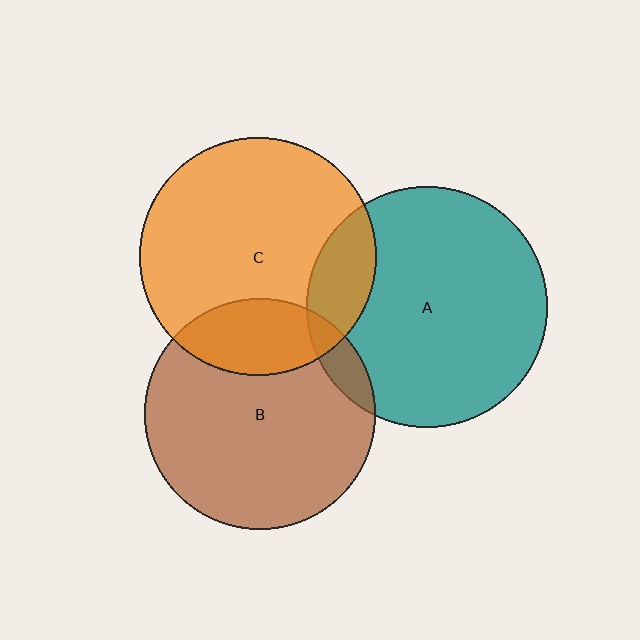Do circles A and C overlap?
Yes.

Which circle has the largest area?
Circle A (teal).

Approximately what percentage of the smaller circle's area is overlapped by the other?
Approximately 15%.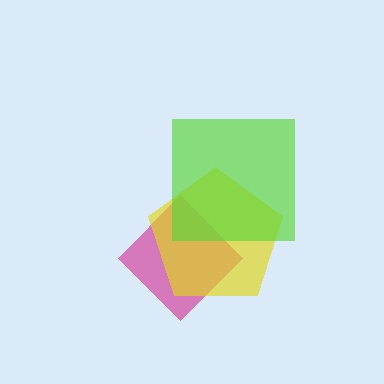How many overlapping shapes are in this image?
There are 3 overlapping shapes in the image.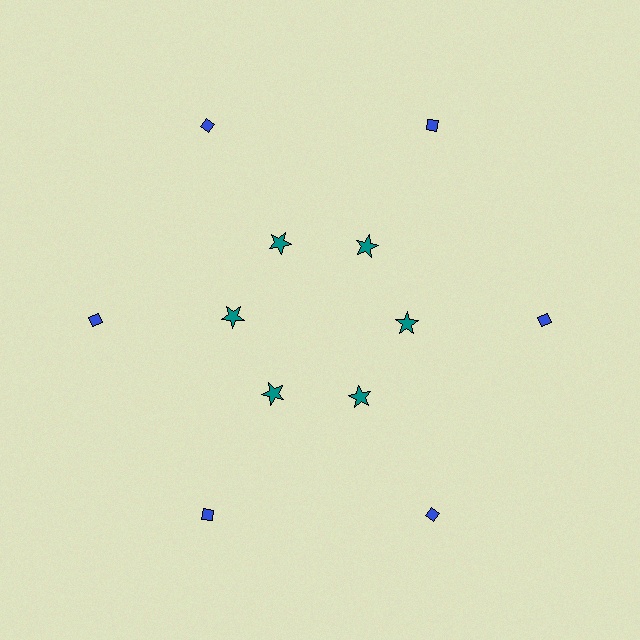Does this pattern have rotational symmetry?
Yes, this pattern has 6-fold rotational symmetry. It looks the same after rotating 60 degrees around the center.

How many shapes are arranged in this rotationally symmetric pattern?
There are 12 shapes, arranged in 6 groups of 2.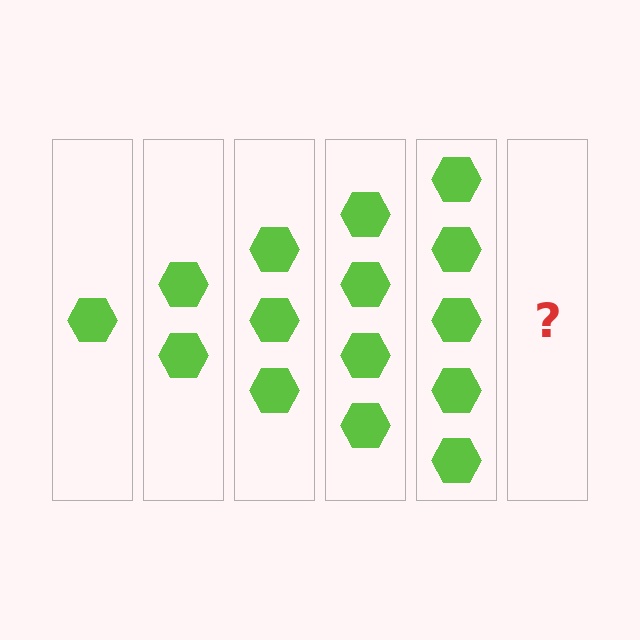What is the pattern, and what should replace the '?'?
The pattern is that each step adds one more hexagon. The '?' should be 6 hexagons.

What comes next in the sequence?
The next element should be 6 hexagons.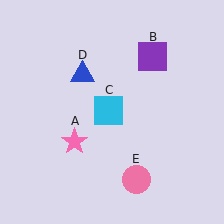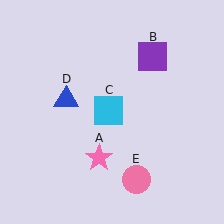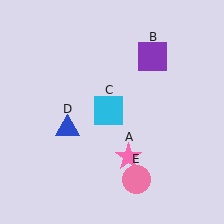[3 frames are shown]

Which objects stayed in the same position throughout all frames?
Purple square (object B) and cyan square (object C) and pink circle (object E) remained stationary.